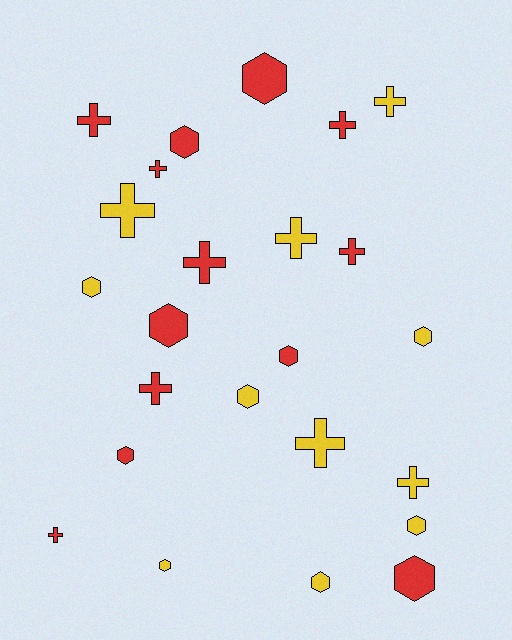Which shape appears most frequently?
Cross, with 12 objects.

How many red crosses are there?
There are 7 red crosses.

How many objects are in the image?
There are 24 objects.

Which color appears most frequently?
Red, with 13 objects.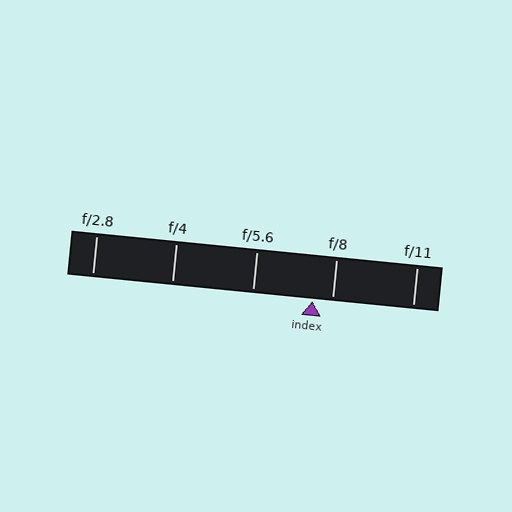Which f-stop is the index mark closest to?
The index mark is closest to f/8.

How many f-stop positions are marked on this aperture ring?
There are 5 f-stop positions marked.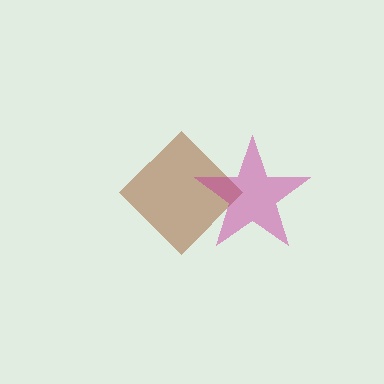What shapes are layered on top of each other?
The layered shapes are: a brown diamond, a magenta star.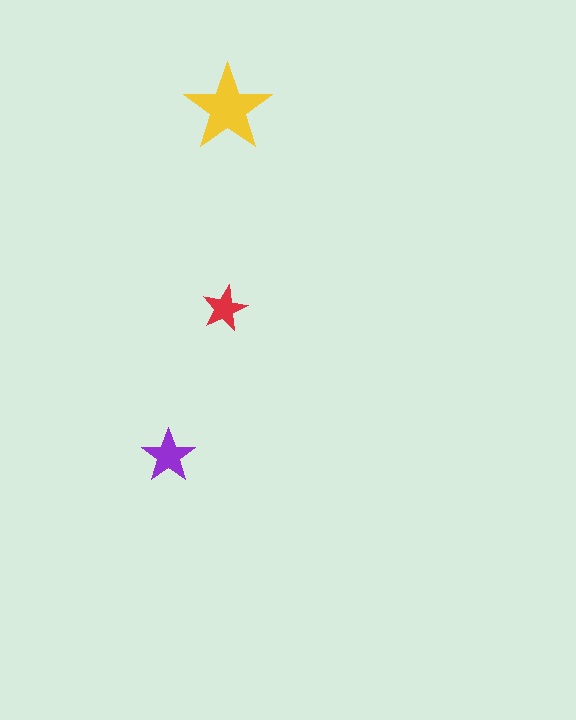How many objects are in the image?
There are 3 objects in the image.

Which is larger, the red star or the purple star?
The purple one.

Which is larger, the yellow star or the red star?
The yellow one.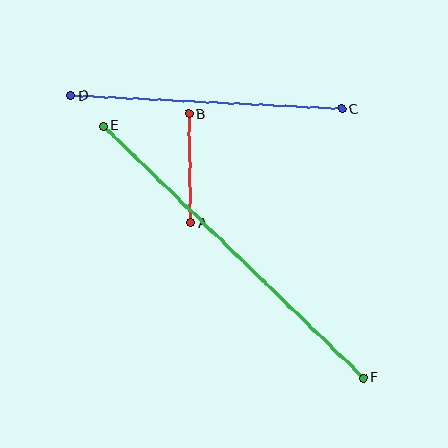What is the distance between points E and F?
The distance is approximately 362 pixels.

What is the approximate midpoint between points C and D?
The midpoint is at approximately (206, 102) pixels.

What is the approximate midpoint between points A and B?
The midpoint is at approximately (190, 168) pixels.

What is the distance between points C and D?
The distance is approximately 272 pixels.